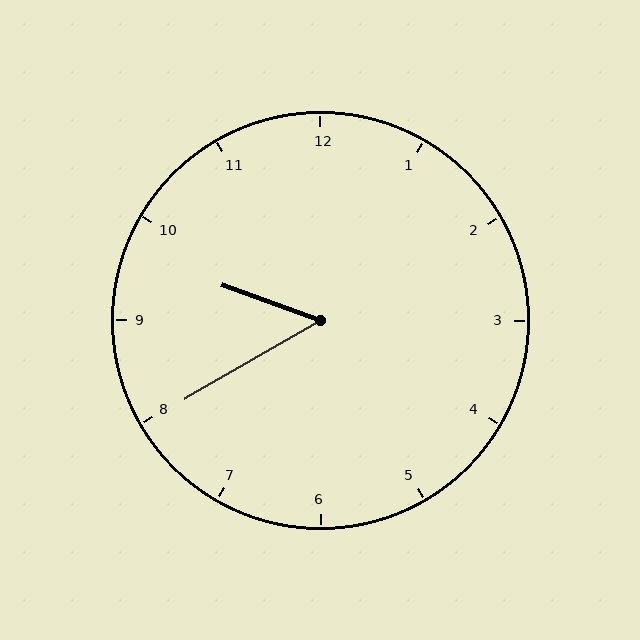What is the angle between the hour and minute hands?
Approximately 50 degrees.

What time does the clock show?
9:40.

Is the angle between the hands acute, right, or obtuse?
It is acute.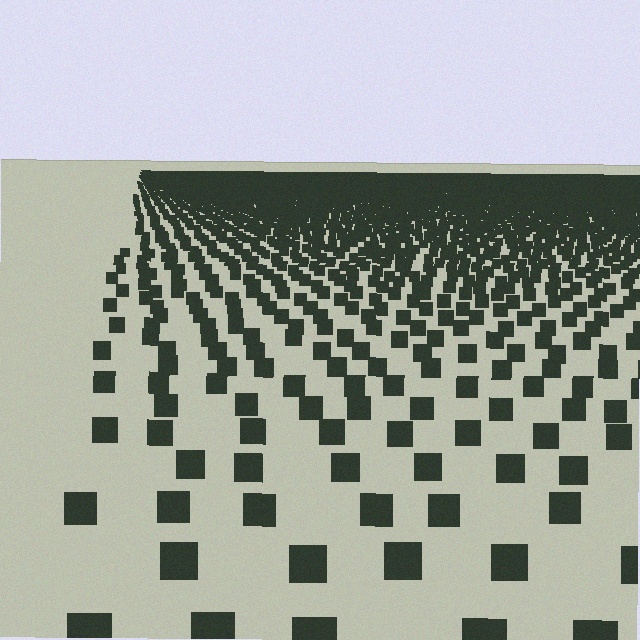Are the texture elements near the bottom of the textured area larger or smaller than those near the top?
Larger. Near the bottom, elements are closer to the viewer and appear at a bigger on-screen size.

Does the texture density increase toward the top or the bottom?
Density increases toward the top.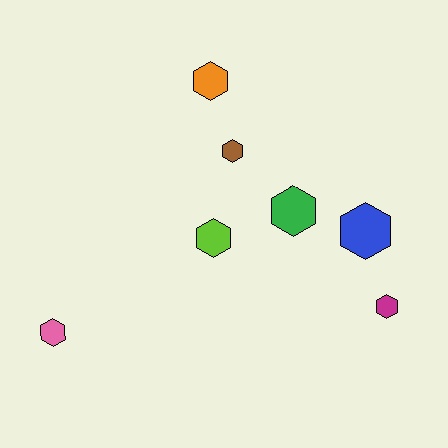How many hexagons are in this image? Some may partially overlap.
There are 7 hexagons.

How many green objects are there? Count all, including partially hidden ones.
There is 1 green object.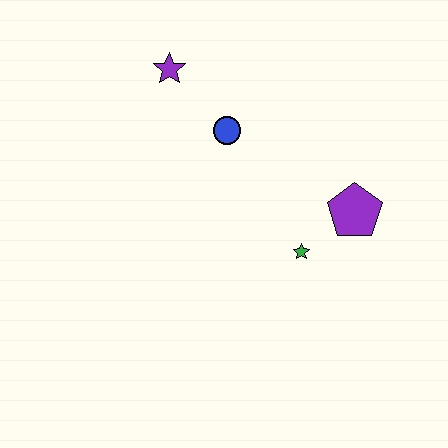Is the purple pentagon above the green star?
Yes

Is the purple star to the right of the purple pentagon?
No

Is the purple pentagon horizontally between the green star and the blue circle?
No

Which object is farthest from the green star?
The purple star is farthest from the green star.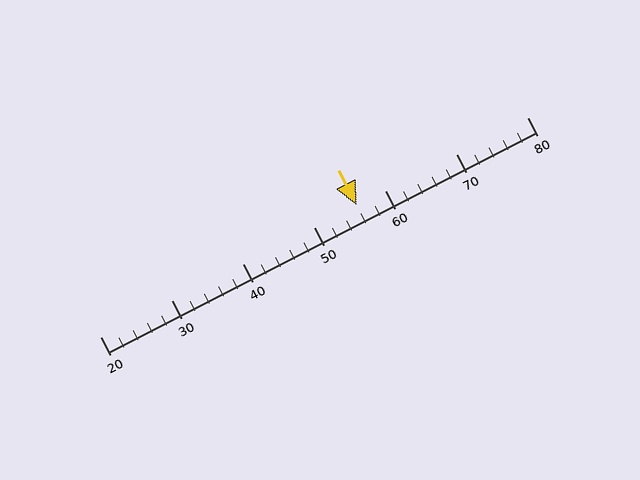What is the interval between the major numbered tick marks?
The major tick marks are spaced 10 units apart.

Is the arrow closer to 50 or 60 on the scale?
The arrow is closer to 60.